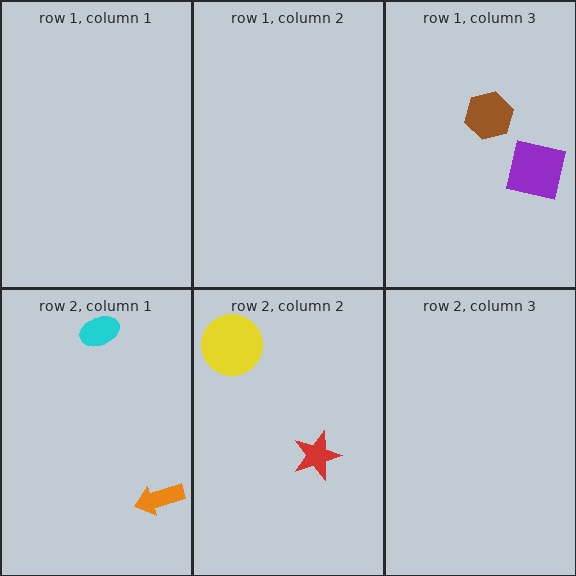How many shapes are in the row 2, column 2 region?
2.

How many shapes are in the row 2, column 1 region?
2.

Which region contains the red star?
The row 2, column 2 region.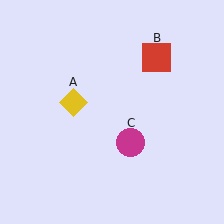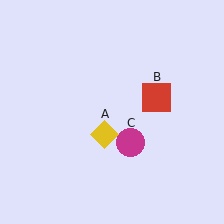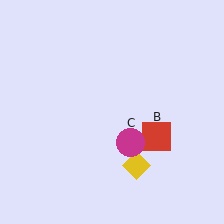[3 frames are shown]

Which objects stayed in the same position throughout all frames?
Magenta circle (object C) remained stationary.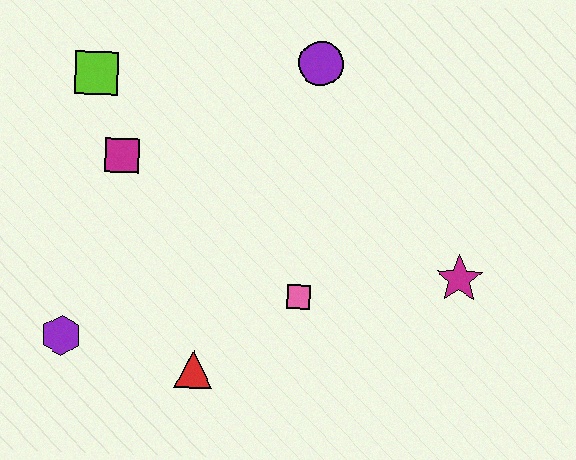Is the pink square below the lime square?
Yes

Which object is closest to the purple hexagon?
The red triangle is closest to the purple hexagon.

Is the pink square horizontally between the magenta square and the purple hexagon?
No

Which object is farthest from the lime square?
The magenta star is farthest from the lime square.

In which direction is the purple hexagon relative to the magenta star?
The purple hexagon is to the left of the magenta star.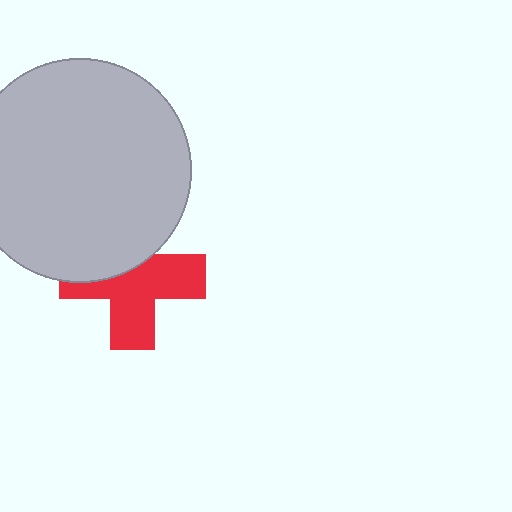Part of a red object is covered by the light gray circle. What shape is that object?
It is a cross.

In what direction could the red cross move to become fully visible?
The red cross could move down. That would shift it out from behind the light gray circle entirely.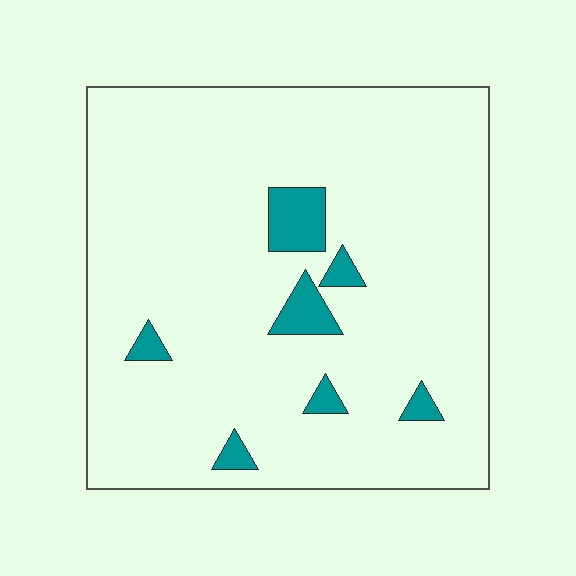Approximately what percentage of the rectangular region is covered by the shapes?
Approximately 5%.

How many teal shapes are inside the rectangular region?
7.